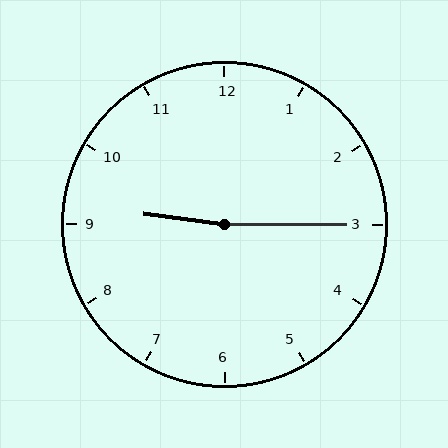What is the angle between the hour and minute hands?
Approximately 172 degrees.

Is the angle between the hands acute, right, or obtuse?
It is obtuse.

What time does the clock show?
9:15.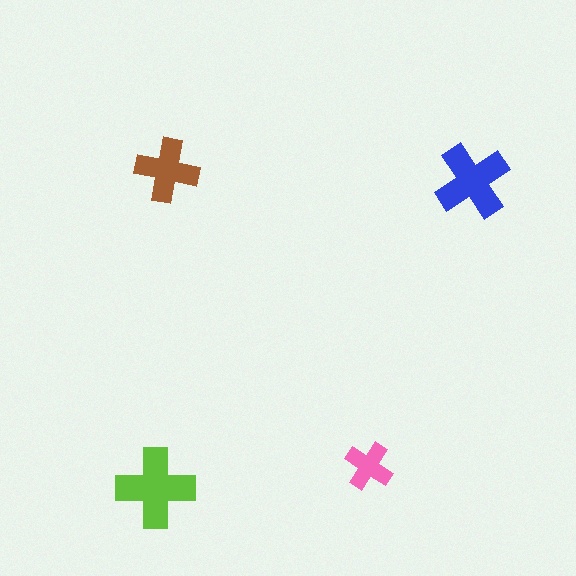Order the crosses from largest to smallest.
the lime one, the blue one, the brown one, the pink one.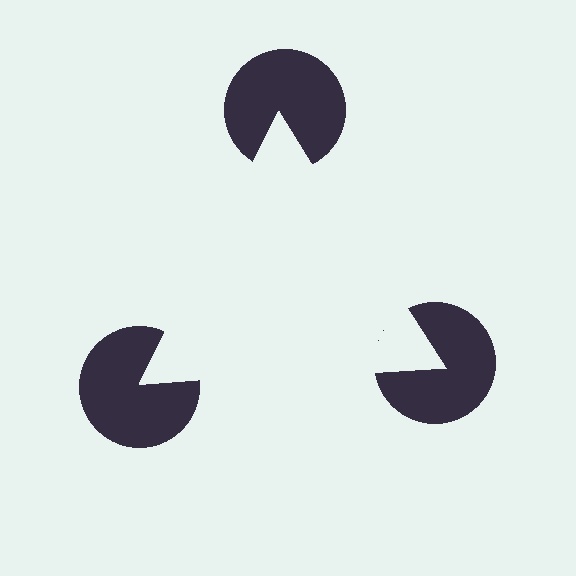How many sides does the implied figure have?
3 sides.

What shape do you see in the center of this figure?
An illusory triangle — its edges are inferred from the aligned wedge cuts in the pac-man discs, not physically drawn.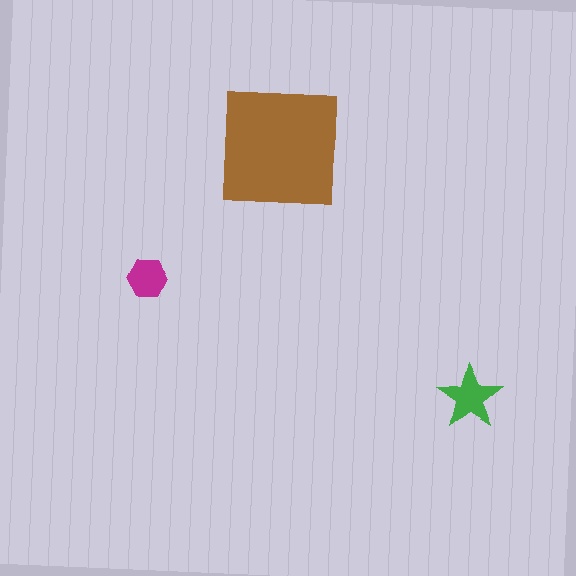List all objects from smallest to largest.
The magenta hexagon, the green star, the brown square.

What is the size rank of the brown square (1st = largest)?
1st.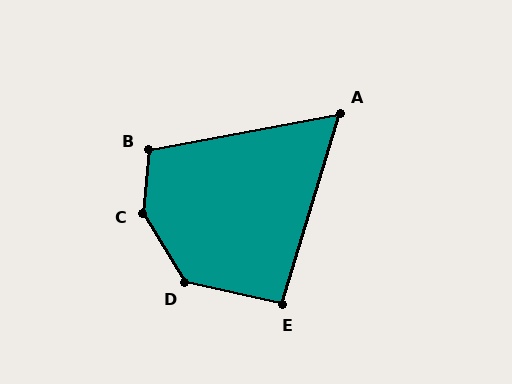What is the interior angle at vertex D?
Approximately 134 degrees (obtuse).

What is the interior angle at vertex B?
Approximately 106 degrees (obtuse).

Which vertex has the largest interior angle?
C, at approximately 143 degrees.